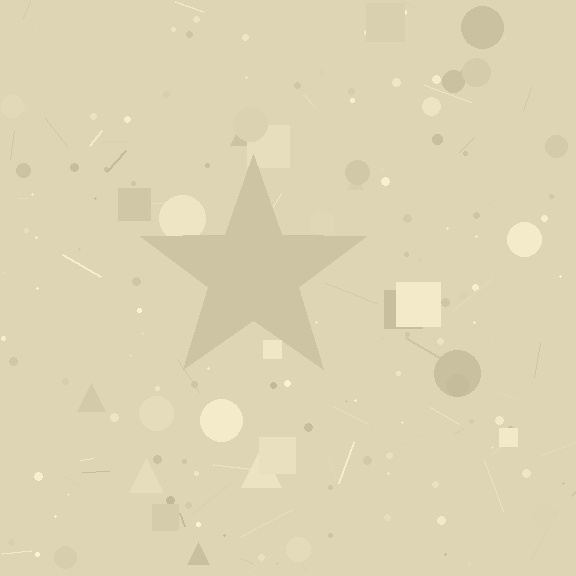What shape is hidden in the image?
A star is hidden in the image.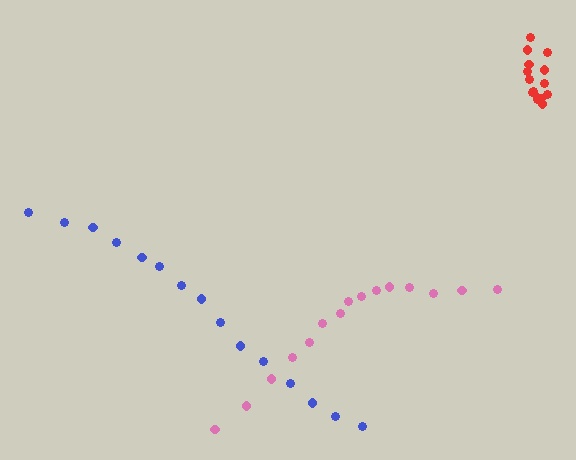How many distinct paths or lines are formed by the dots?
There are 3 distinct paths.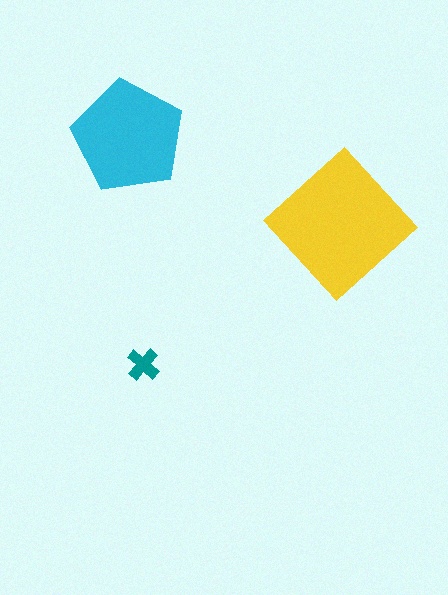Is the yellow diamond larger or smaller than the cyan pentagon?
Larger.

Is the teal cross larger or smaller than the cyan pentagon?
Smaller.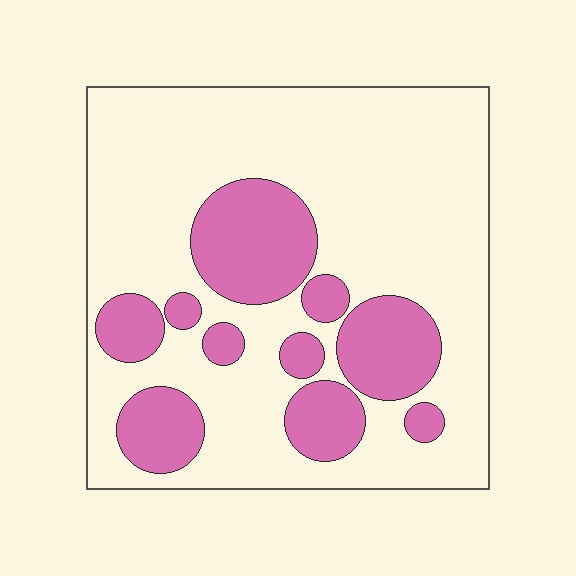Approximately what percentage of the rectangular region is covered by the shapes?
Approximately 25%.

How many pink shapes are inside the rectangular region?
10.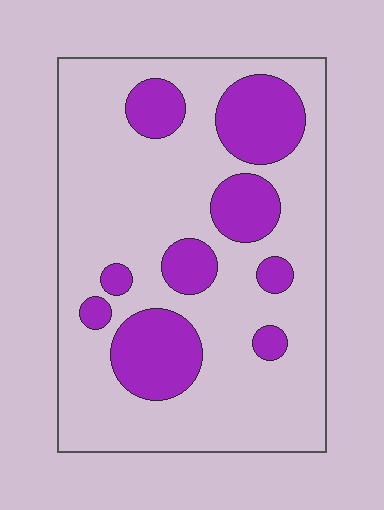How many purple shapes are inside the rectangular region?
9.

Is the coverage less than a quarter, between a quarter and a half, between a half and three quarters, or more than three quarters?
Less than a quarter.